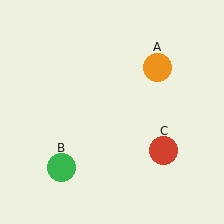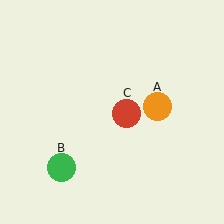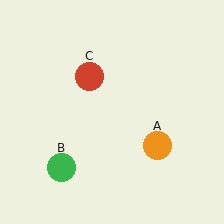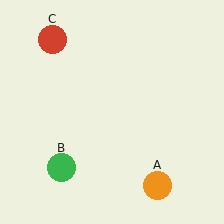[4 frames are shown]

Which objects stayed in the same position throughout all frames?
Green circle (object B) remained stationary.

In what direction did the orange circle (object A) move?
The orange circle (object A) moved down.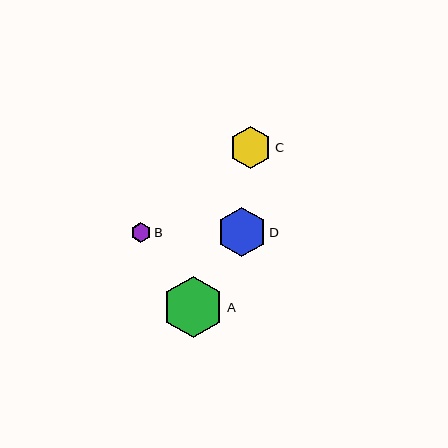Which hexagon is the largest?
Hexagon A is the largest with a size of approximately 61 pixels.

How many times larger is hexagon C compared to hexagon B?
Hexagon C is approximately 2.1 times the size of hexagon B.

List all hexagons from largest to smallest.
From largest to smallest: A, D, C, B.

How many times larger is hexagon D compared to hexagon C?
Hexagon D is approximately 1.2 times the size of hexagon C.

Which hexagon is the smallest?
Hexagon B is the smallest with a size of approximately 20 pixels.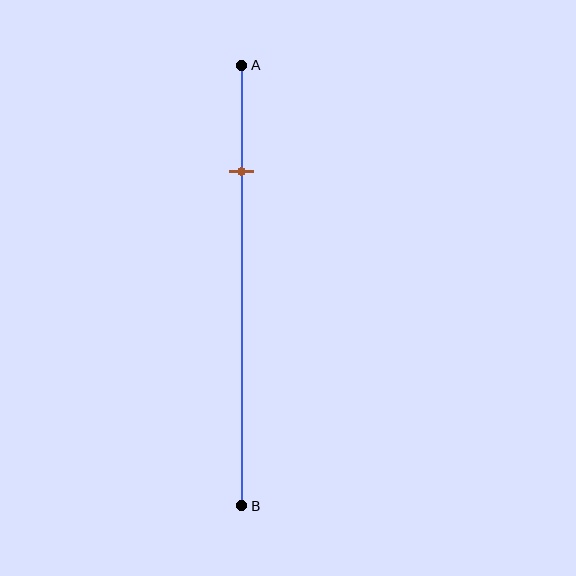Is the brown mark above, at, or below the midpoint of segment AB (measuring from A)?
The brown mark is above the midpoint of segment AB.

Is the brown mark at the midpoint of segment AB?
No, the mark is at about 25% from A, not at the 50% midpoint.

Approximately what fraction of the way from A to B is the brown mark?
The brown mark is approximately 25% of the way from A to B.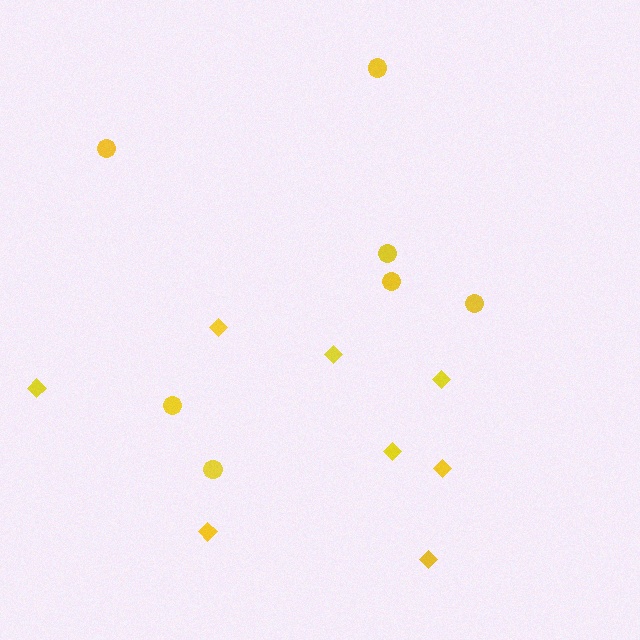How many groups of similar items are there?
There are 2 groups: one group of circles (7) and one group of diamonds (8).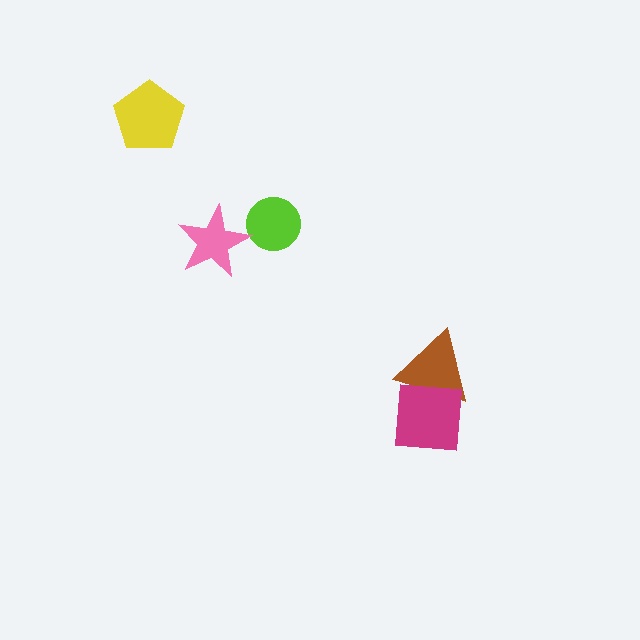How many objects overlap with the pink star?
0 objects overlap with the pink star.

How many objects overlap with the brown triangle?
1 object overlaps with the brown triangle.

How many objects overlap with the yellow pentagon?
0 objects overlap with the yellow pentagon.